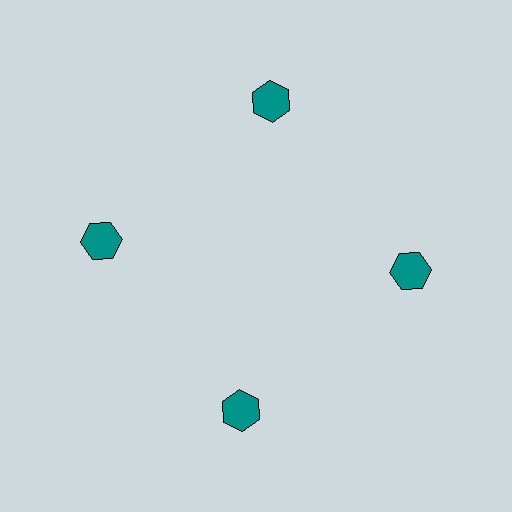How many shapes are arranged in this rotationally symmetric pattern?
There are 4 shapes, arranged in 4 groups of 1.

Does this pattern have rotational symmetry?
Yes, this pattern has 4-fold rotational symmetry. It looks the same after rotating 90 degrees around the center.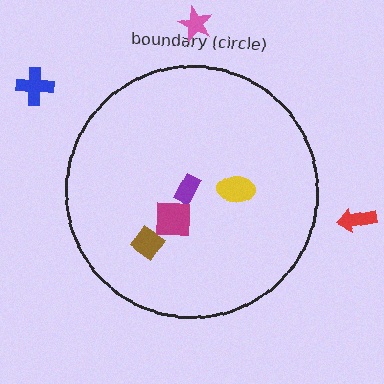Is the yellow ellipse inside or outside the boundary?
Inside.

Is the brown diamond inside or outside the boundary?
Inside.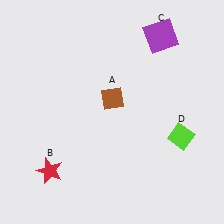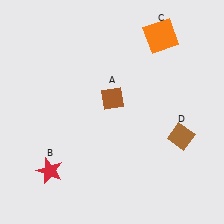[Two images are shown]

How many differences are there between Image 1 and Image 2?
There are 2 differences between the two images.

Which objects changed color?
C changed from purple to orange. D changed from lime to brown.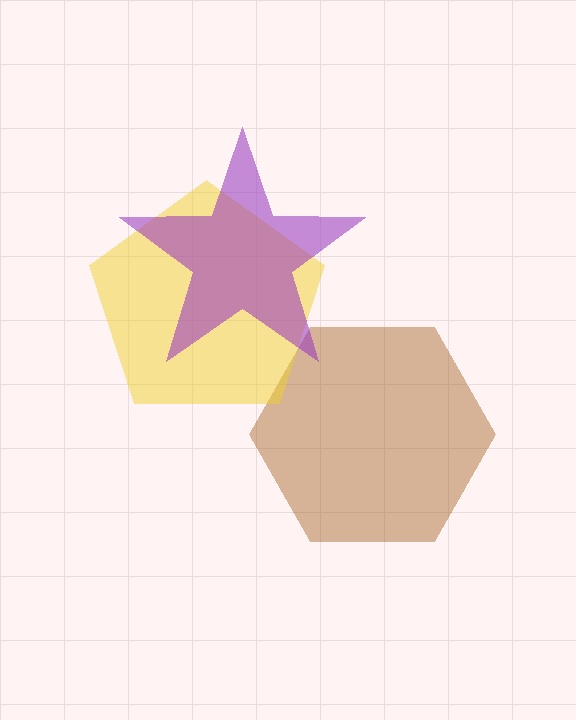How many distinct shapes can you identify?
There are 3 distinct shapes: a brown hexagon, a yellow pentagon, a purple star.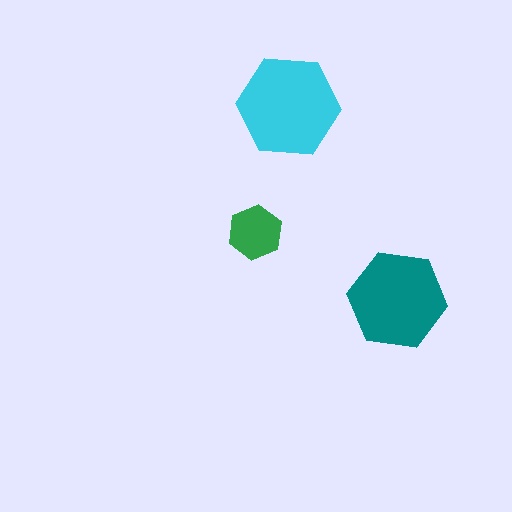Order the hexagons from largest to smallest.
the cyan one, the teal one, the green one.